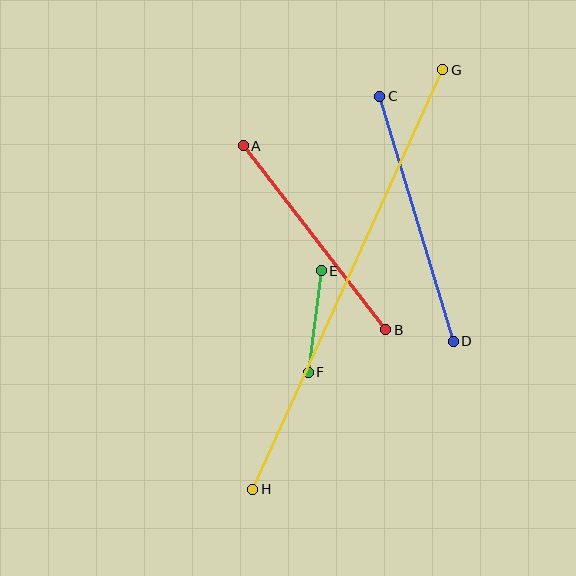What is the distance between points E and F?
The distance is approximately 102 pixels.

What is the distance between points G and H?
The distance is approximately 460 pixels.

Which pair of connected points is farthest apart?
Points G and H are farthest apart.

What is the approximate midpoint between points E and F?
The midpoint is at approximately (315, 321) pixels.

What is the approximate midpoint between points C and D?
The midpoint is at approximately (416, 219) pixels.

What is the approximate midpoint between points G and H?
The midpoint is at approximately (348, 280) pixels.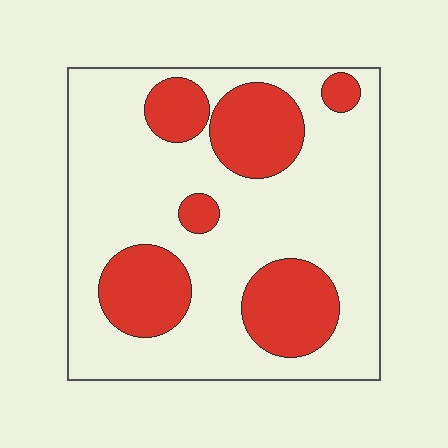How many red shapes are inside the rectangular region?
6.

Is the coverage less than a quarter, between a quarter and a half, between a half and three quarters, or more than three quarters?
Between a quarter and a half.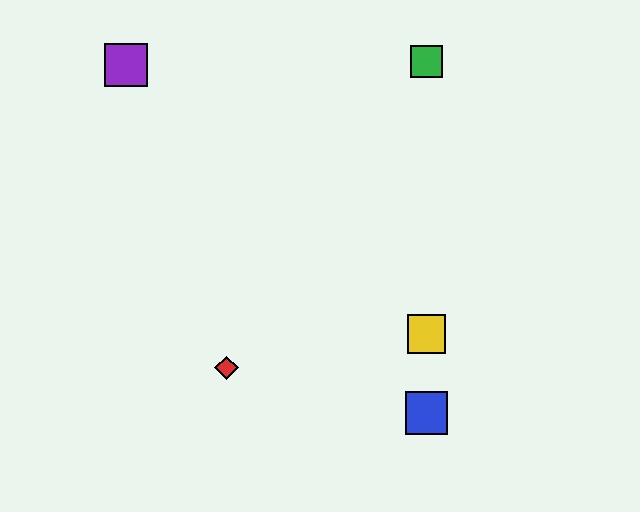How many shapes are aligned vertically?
3 shapes (the blue square, the green square, the yellow square) are aligned vertically.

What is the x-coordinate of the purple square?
The purple square is at x≈126.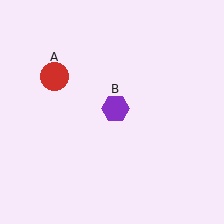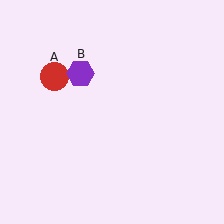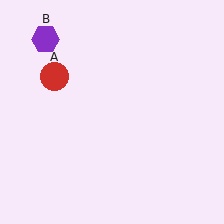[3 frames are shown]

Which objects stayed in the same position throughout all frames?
Red circle (object A) remained stationary.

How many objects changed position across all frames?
1 object changed position: purple hexagon (object B).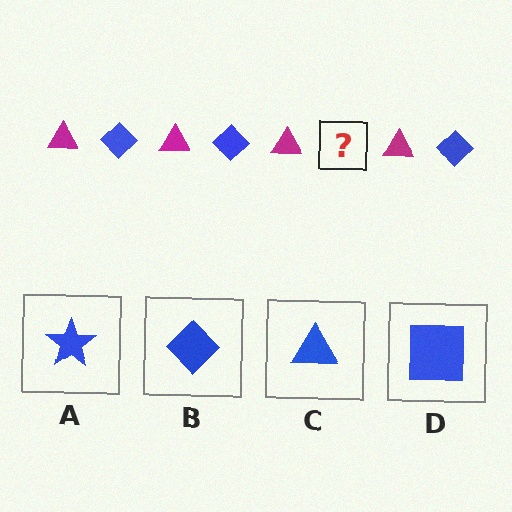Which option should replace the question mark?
Option B.